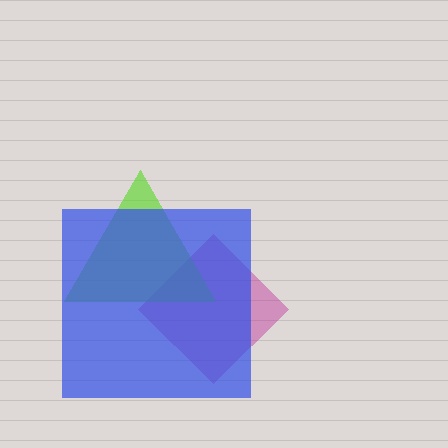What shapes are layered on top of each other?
The layered shapes are: a magenta diamond, a lime triangle, a blue square.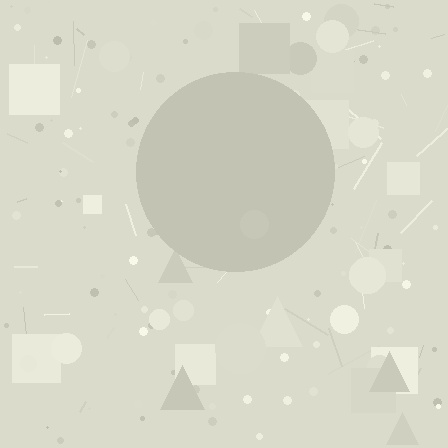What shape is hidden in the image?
A circle is hidden in the image.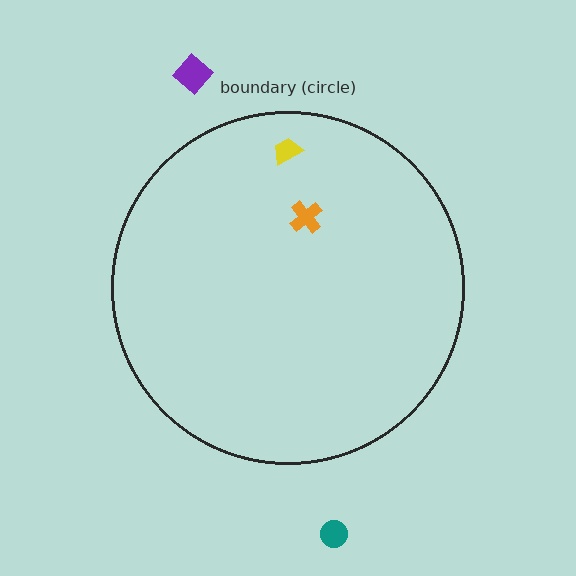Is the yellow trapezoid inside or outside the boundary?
Inside.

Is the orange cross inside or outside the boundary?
Inside.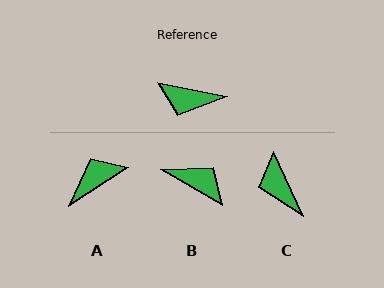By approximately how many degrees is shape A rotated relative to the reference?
Approximately 136 degrees clockwise.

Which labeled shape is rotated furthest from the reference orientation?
B, about 161 degrees away.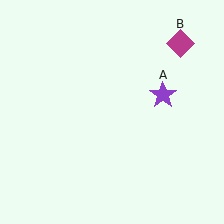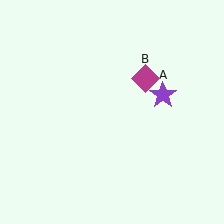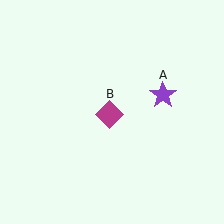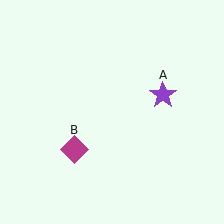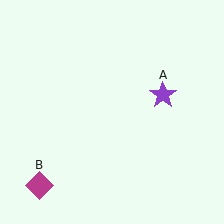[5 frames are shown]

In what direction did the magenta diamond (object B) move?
The magenta diamond (object B) moved down and to the left.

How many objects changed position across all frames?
1 object changed position: magenta diamond (object B).